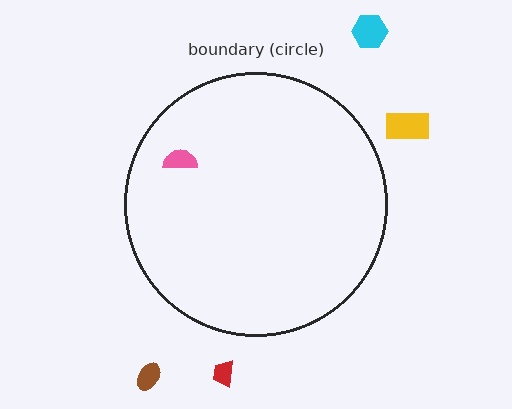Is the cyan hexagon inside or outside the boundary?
Outside.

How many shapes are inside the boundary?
1 inside, 4 outside.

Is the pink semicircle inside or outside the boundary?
Inside.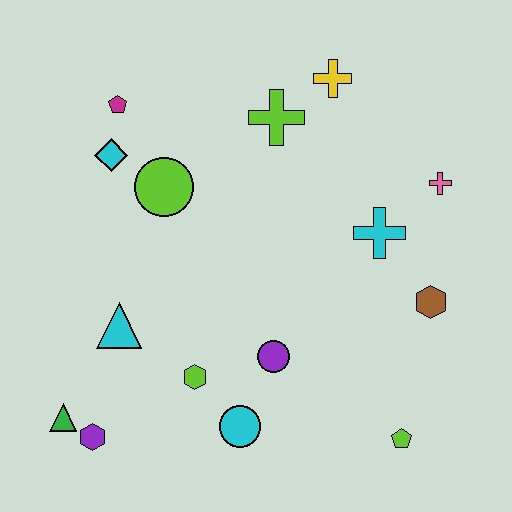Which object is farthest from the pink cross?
The green triangle is farthest from the pink cross.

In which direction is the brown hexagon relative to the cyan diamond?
The brown hexagon is to the right of the cyan diamond.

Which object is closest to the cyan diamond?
The magenta pentagon is closest to the cyan diamond.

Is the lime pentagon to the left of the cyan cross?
No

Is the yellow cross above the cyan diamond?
Yes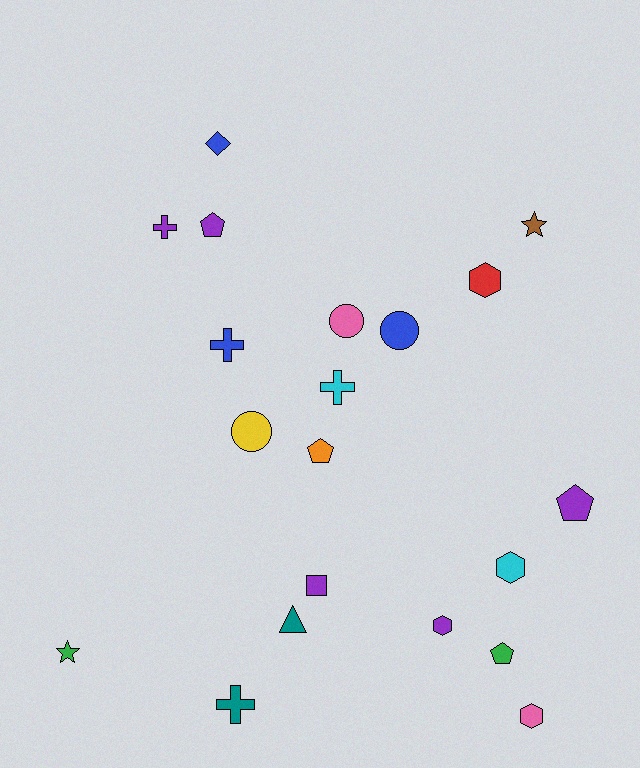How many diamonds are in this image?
There is 1 diamond.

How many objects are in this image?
There are 20 objects.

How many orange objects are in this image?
There is 1 orange object.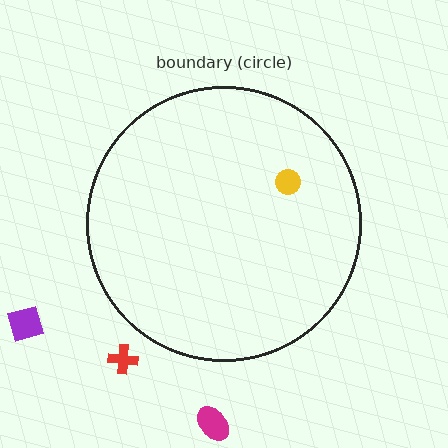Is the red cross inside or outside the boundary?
Outside.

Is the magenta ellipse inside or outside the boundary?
Outside.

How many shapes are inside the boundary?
1 inside, 3 outside.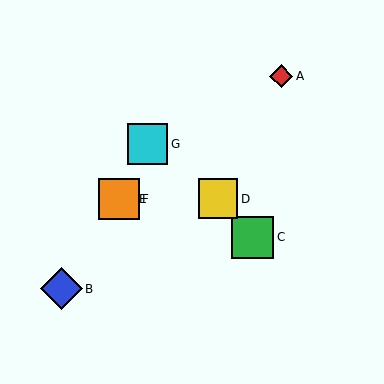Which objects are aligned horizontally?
Objects D, E, F are aligned horizontally.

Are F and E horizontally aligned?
Yes, both are at y≈199.